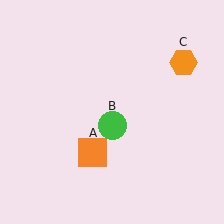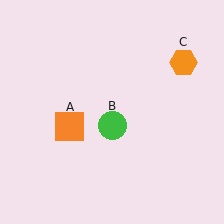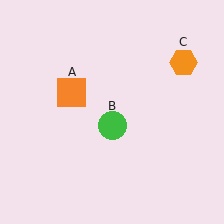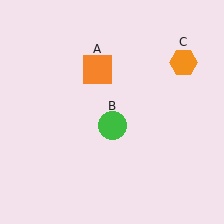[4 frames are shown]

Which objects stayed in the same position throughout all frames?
Green circle (object B) and orange hexagon (object C) remained stationary.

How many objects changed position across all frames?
1 object changed position: orange square (object A).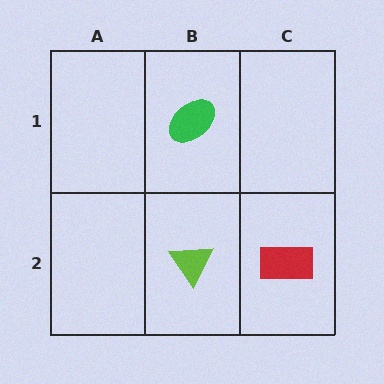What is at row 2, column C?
A red rectangle.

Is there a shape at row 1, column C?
No, that cell is empty.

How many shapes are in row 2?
2 shapes.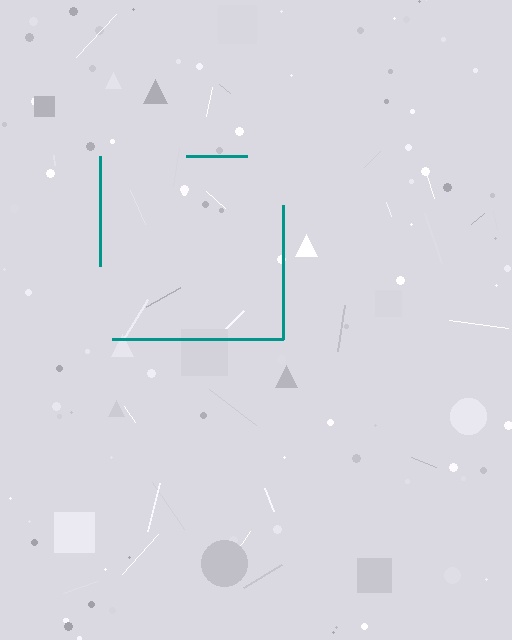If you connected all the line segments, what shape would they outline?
They would outline a square.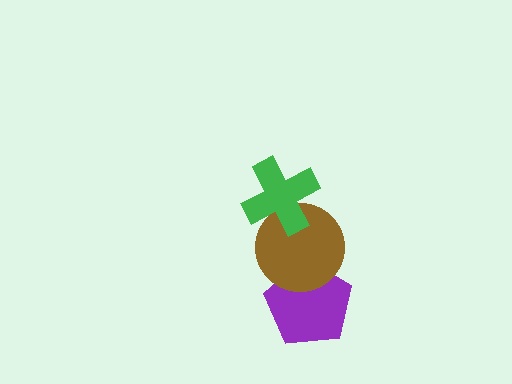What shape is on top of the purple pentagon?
The brown circle is on top of the purple pentagon.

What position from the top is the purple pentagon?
The purple pentagon is 3rd from the top.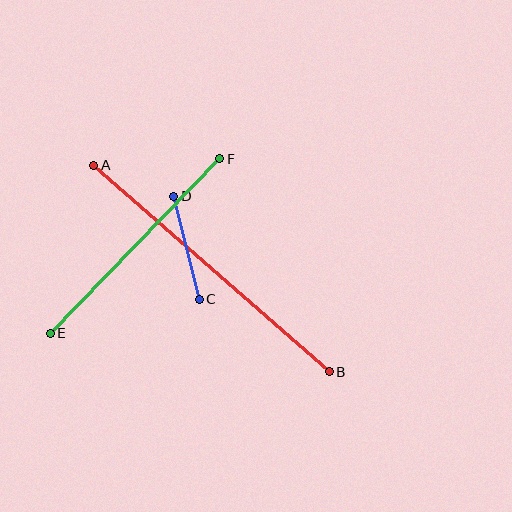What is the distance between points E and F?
The distance is approximately 243 pixels.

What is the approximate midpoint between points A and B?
The midpoint is at approximately (212, 268) pixels.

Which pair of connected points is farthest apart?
Points A and B are farthest apart.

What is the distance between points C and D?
The distance is approximately 106 pixels.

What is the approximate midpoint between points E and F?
The midpoint is at approximately (135, 246) pixels.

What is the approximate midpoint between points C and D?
The midpoint is at approximately (186, 248) pixels.